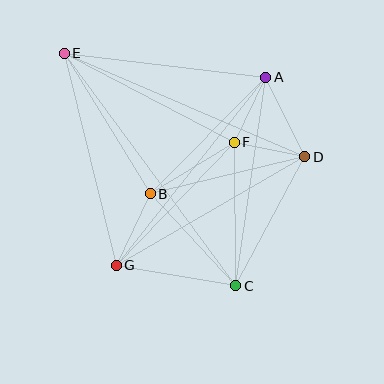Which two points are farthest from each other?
Points C and E are farthest from each other.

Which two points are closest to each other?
Points D and F are closest to each other.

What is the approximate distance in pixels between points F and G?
The distance between F and G is approximately 170 pixels.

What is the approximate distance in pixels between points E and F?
The distance between E and F is approximately 192 pixels.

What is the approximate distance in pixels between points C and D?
The distance between C and D is approximately 146 pixels.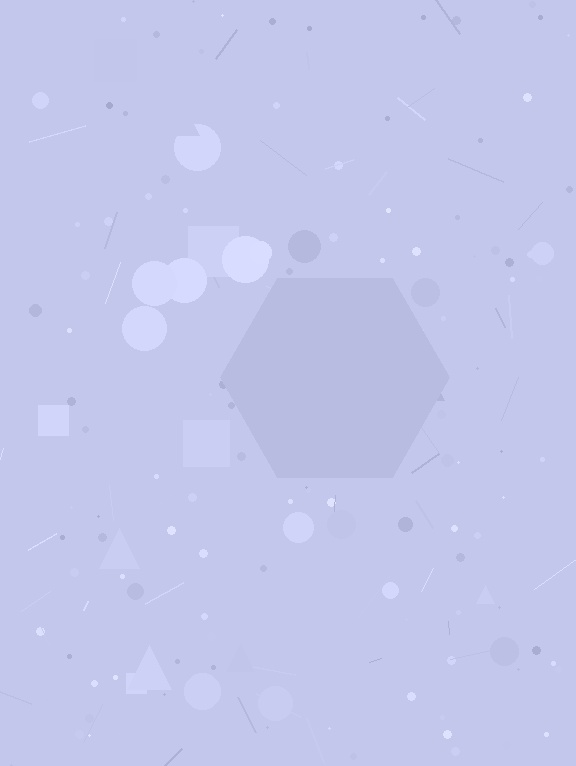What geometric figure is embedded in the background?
A hexagon is embedded in the background.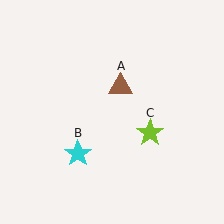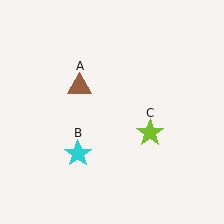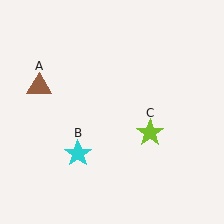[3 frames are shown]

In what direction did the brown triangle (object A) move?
The brown triangle (object A) moved left.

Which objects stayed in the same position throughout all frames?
Cyan star (object B) and lime star (object C) remained stationary.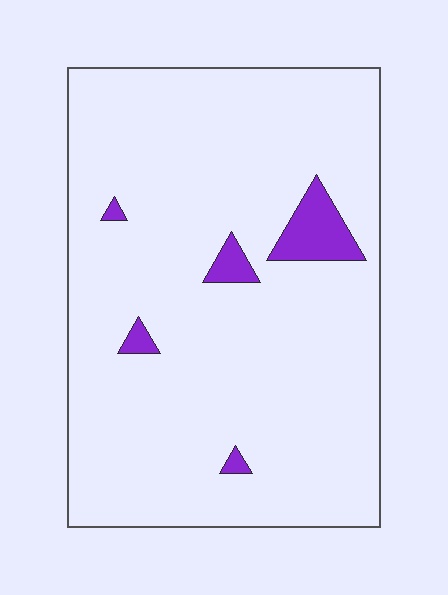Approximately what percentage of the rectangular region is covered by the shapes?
Approximately 5%.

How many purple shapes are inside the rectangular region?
5.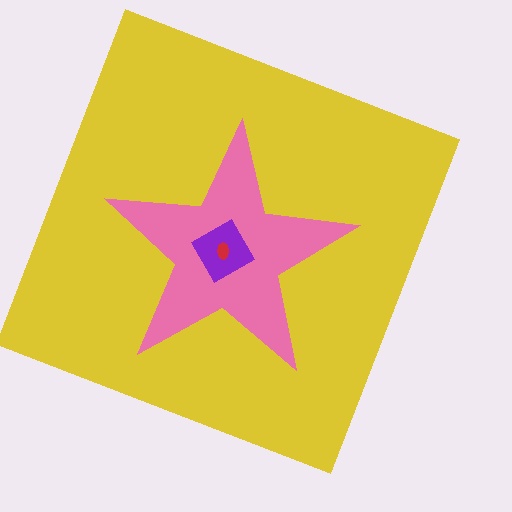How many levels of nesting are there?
4.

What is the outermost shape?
The yellow square.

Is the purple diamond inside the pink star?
Yes.